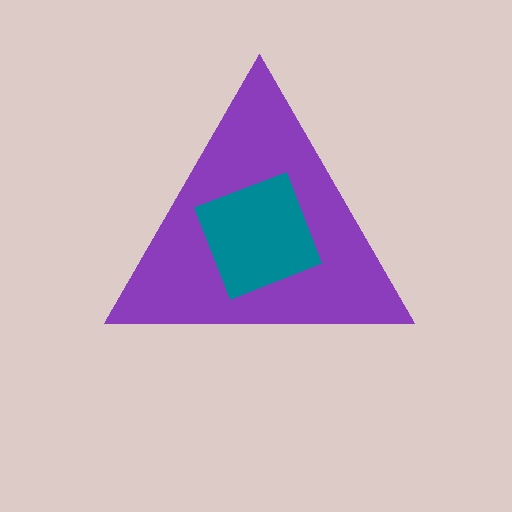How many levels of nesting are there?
2.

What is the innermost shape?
The teal diamond.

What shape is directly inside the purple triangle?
The teal diamond.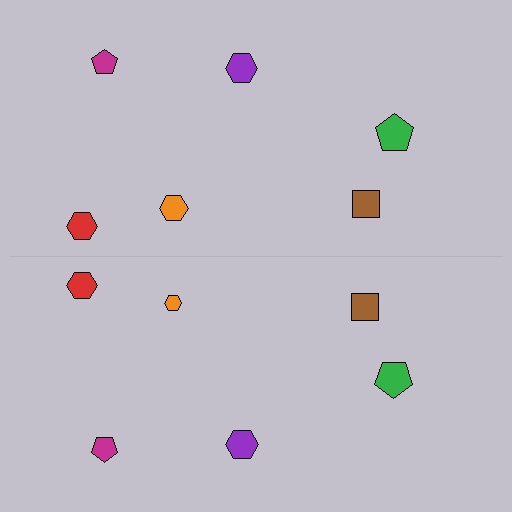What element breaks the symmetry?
The orange hexagon on the bottom side has a different size than its mirror counterpart.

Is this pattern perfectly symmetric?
No, the pattern is not perfectly symmetric. The orange hexagon on the bottom side has a different size than its mirror counterpart.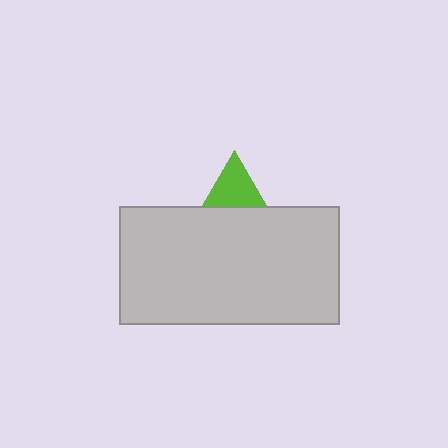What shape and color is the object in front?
The object in front is a light gray rectangle.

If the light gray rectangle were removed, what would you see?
You would see the complete lime triangle.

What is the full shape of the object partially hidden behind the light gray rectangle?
The partially hidden object is a lime triangle.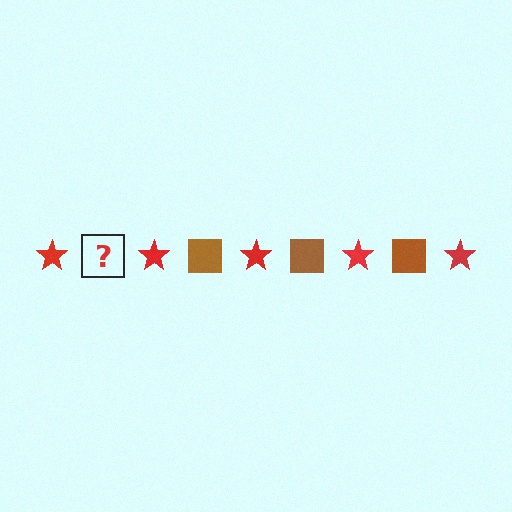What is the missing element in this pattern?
The missing element is a brown square.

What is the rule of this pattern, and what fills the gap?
The rule is that the pattern alternates between red star and brown square. The gap should be filled with a brown square.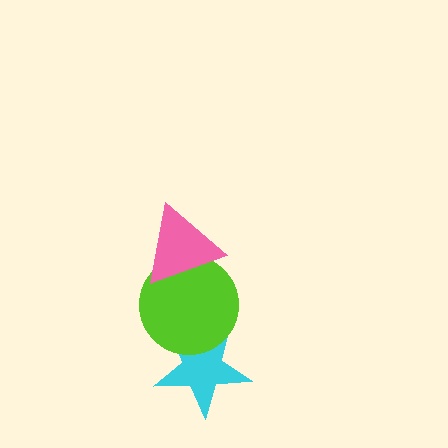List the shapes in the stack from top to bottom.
From top to bottom: the pink triangle, the lime circle, the cyan star.